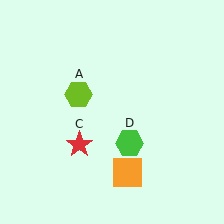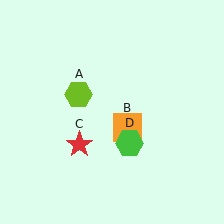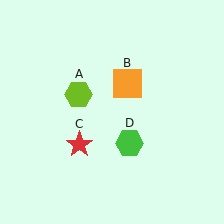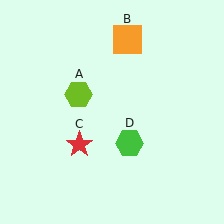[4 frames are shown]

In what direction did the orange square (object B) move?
The orange square (object B) moved up.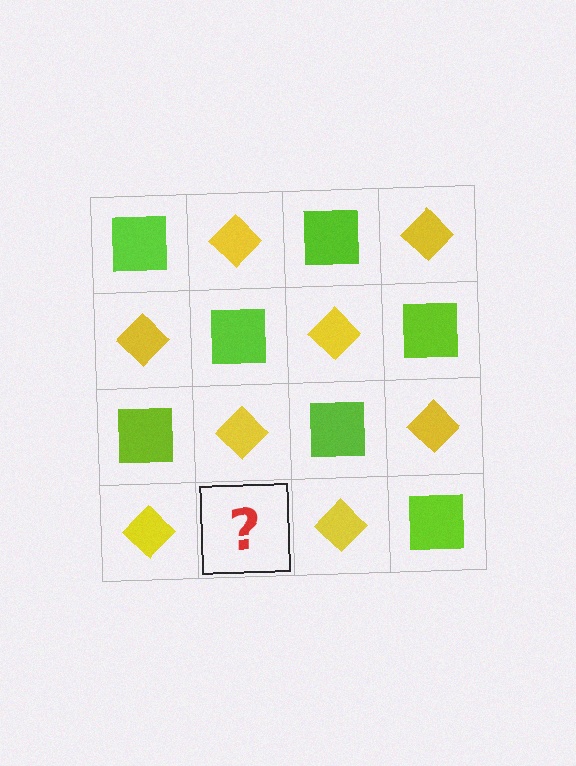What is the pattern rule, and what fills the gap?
The rule is that it alternates lime square and yellow diamond in a checkerboard pattern. The gap should be filled with a lime square.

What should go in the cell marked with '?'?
The missing cell should contain a lime square.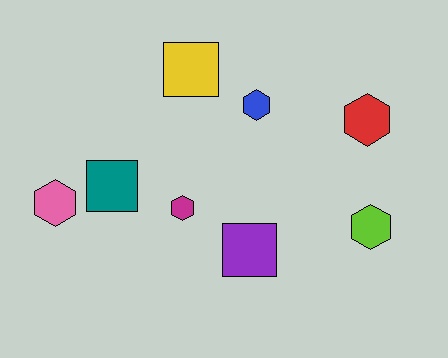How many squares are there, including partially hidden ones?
There are 3 squares.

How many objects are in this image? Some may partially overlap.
There are 8 objects.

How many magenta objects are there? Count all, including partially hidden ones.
There is 1 magenta object.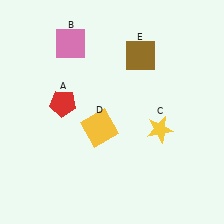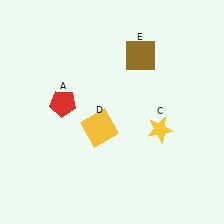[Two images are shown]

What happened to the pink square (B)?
The pink square (B) was removed in Image 2. It was in the top-left area of Image 1.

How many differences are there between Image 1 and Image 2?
There is 1 difference between the two images.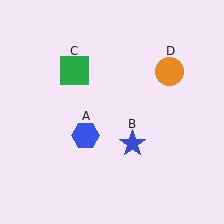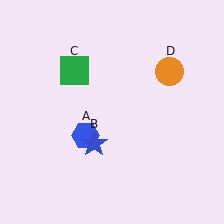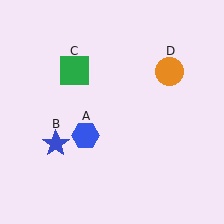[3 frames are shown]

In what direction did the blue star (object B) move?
The blue star (object B) moved left.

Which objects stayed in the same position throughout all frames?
Blue hexagon (object A) and green square (object C) and orange circle (object D) remained stationary.